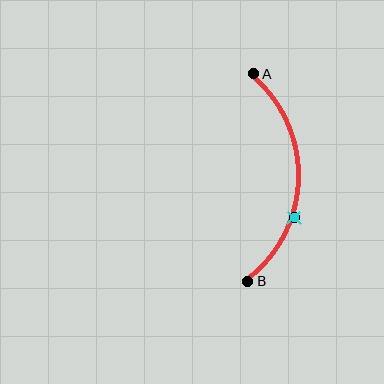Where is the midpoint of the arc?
The arc midpoint is the point on the curve farthest from the straight line joining A and B. It sits to the right of that line.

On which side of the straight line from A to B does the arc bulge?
The arc bulges to the right of the straight line connecting A and B.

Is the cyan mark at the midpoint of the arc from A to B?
No. The cyan mark lies on the arc but is closer to endpoint B. The arc midpoint would be at the point on the curve equidistant along the arc from both A and B.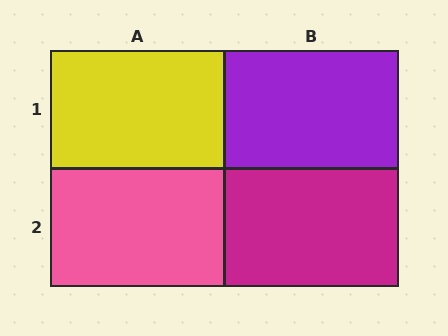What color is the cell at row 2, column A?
Pink.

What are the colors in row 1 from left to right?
Yellow, purple.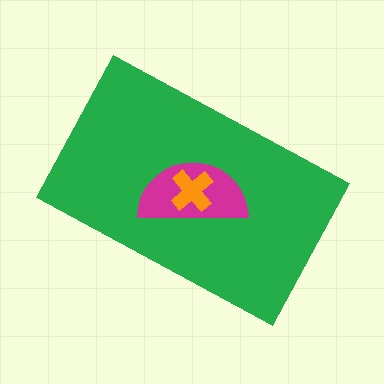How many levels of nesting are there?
3.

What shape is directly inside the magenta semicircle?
The orange cross.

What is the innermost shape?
The orange cross.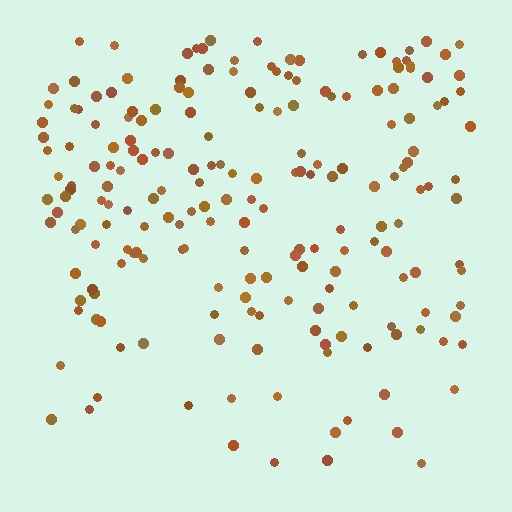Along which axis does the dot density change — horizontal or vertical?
Vertical.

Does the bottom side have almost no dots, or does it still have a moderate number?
Still a moderate number, just noticeably fewer than the top.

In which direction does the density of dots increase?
From bottom to top, with the top side densest.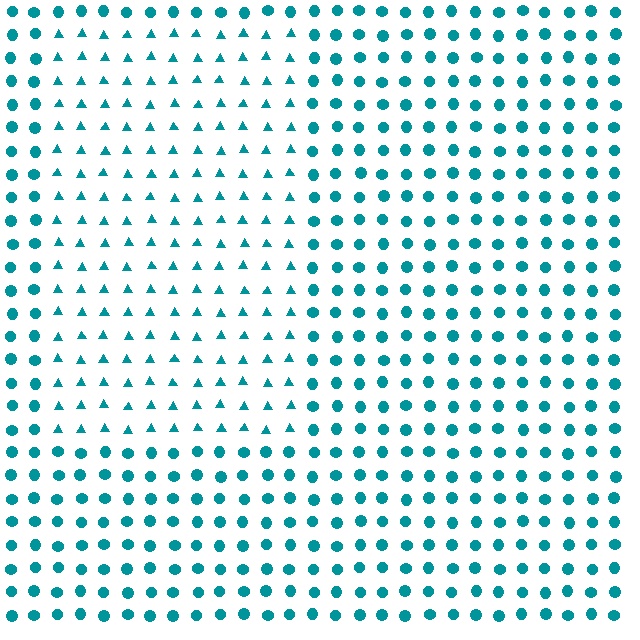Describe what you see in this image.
The image is filled with small teal elements arranged in a uniform grid. A rectangle-shaped region contains triangles, while the surrounding area contains circles. The boundary is defined purely by the change in element shape.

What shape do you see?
I see a rectangle.